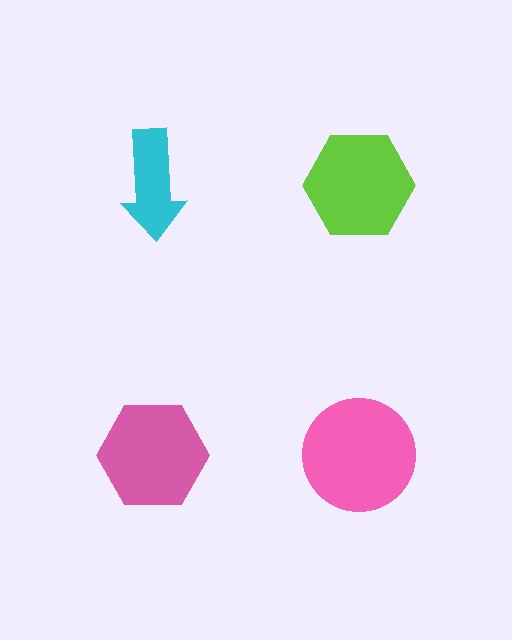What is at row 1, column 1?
A cyan arrow.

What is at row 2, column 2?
A pink circle.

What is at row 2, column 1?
A pink hexagon.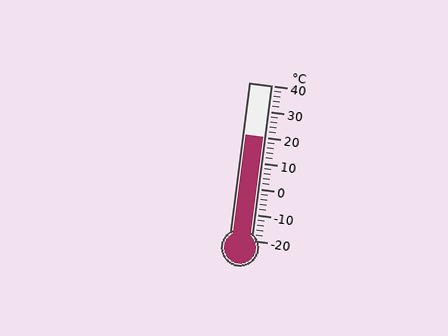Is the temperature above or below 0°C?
The temperature is above 0°C.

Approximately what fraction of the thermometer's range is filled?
The thermometer is filled to approximately 65% of its range.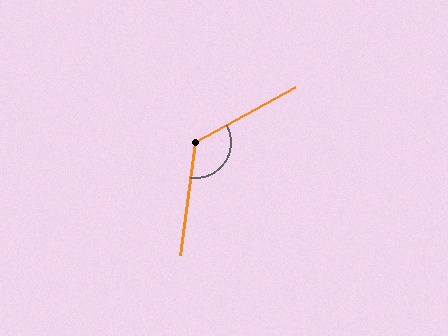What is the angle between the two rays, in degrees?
Approximately 126 degrees.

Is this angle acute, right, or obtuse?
It is obtuse.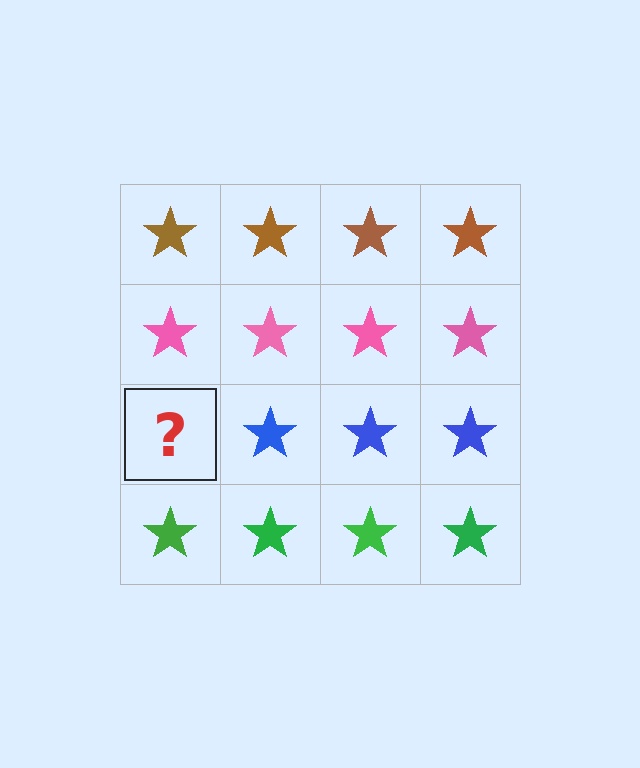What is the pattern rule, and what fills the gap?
The rule is that each row has a consistent color. The gap should be filled with a blue star.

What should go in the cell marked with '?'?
The missing cell should contain a blue star.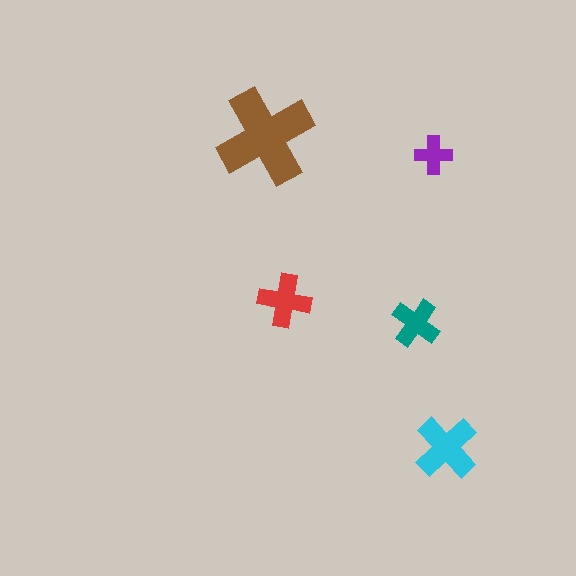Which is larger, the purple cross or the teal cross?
The teal one.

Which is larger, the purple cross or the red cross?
The red one.